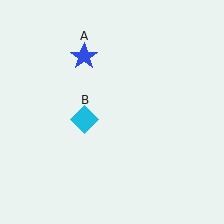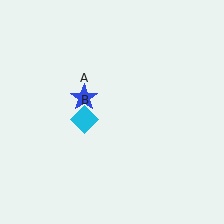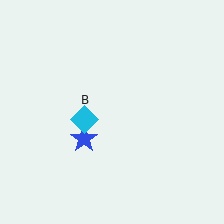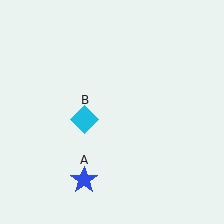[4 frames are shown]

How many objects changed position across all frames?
1 object changed position: blue star (object A).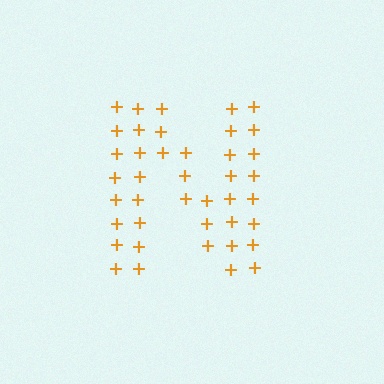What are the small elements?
The small elements are plus signs.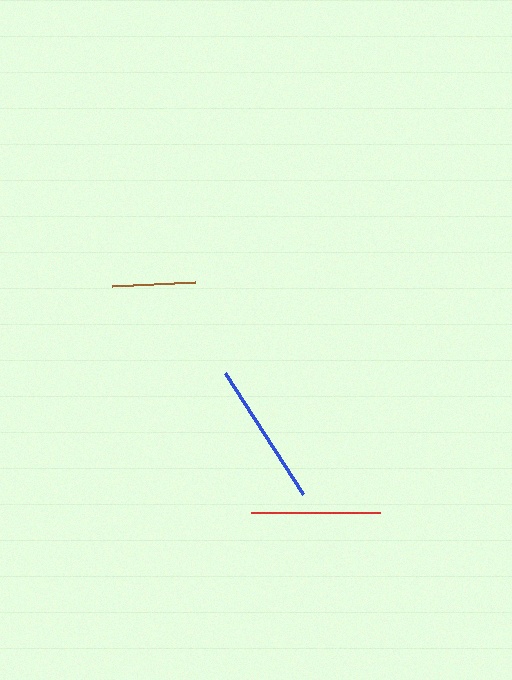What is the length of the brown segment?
The brown segment is approximately 83 pixels long.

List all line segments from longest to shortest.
From longest to shortest: blue, red, brown.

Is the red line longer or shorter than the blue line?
The blue line is longer than the red line.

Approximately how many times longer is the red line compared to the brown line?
The red line is approximately 1.6 times the length of the brown line.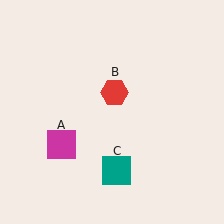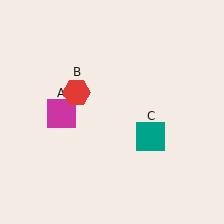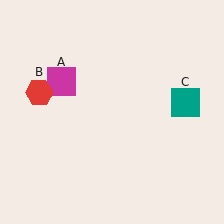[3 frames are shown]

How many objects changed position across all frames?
3 objects changed position: magenta square (object A), red hexagon (object B), teal square (object C).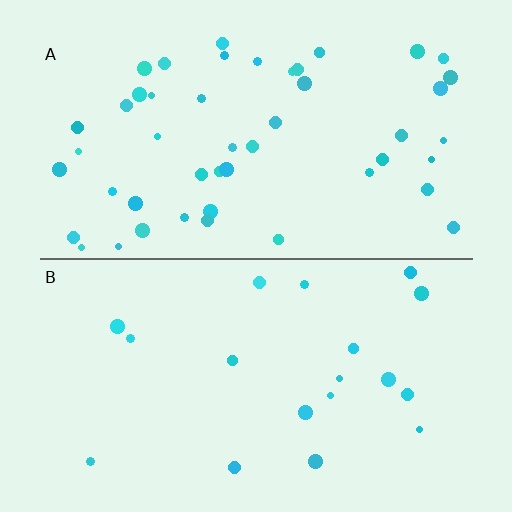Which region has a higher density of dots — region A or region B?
A (the top).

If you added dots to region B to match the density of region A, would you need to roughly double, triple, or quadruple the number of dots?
Approximately triple.